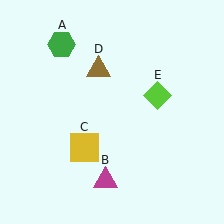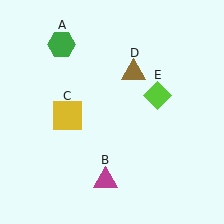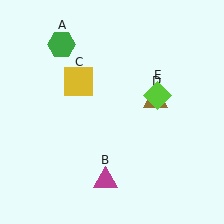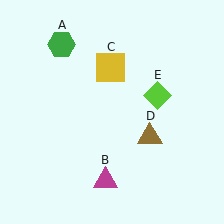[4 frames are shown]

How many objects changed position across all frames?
2 objects changed position: yellow square (object C), brown triangle (object D).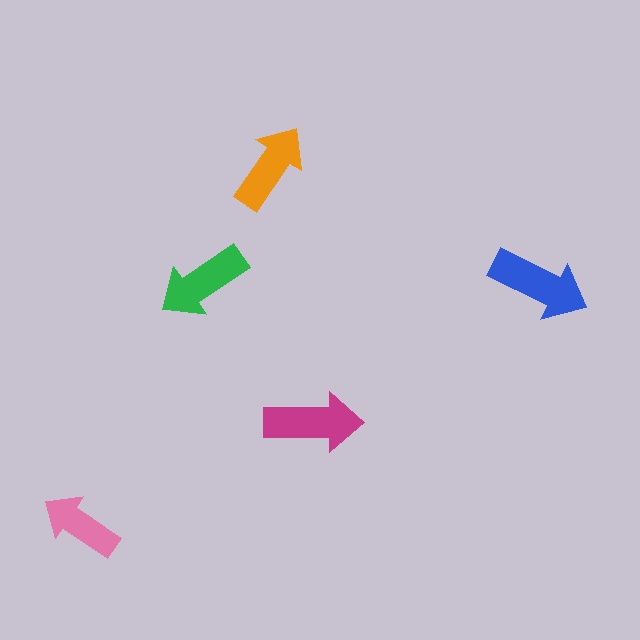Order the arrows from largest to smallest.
the blue one, the magenta one, the green one, the orange one, the pink one.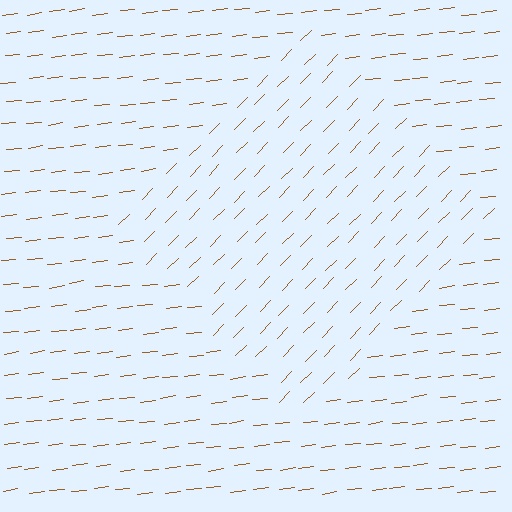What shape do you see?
I see a diamond.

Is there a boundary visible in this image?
Yes, there is a texture boundary formed by a change in line orientation.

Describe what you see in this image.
The image is filled with small brown line segments. A diamond region in the image has lines oriented differently from the surrounding lines, creating a visible texture boundary.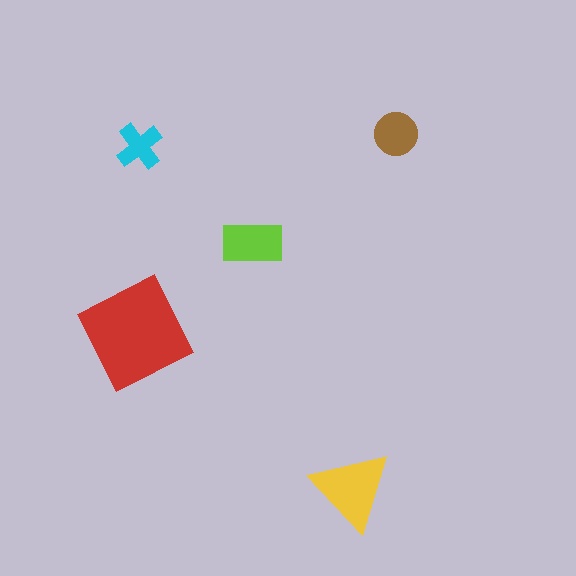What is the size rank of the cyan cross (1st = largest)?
5th.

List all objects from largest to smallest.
The red diamond, the yellow triangle, the lime rectangle, the brown circle, the cyan cross.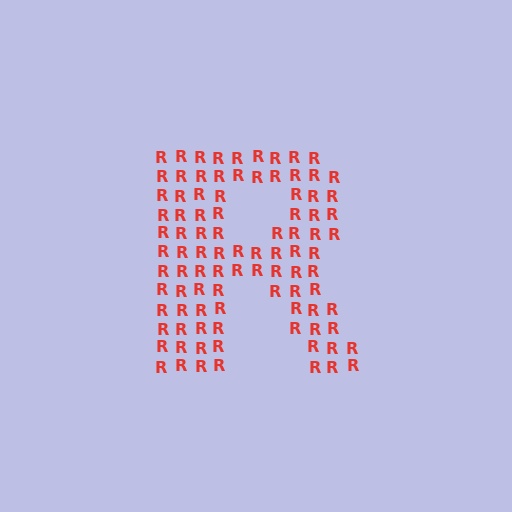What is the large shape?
The large shape is the letter R.